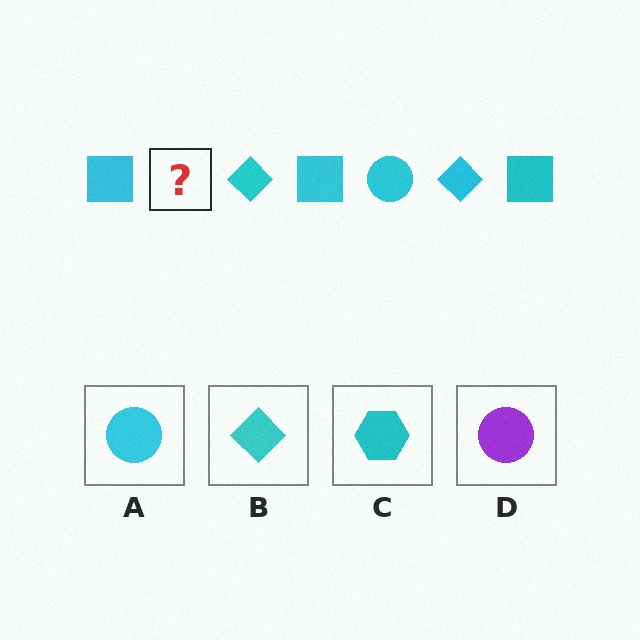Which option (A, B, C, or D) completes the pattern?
A.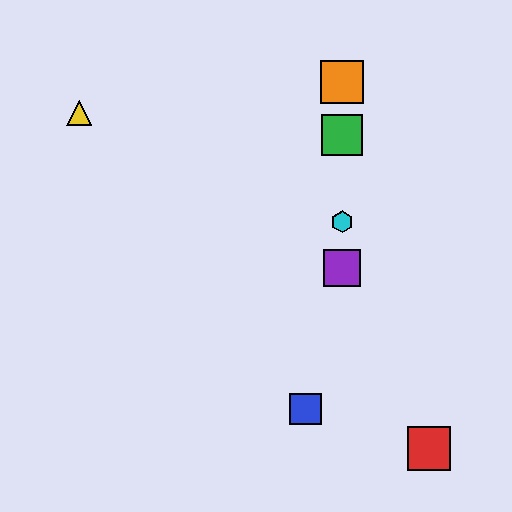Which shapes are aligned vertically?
The green square, the purple square, the orange square, the cyan hexagon are aligned vertically.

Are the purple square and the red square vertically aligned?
No, the purple square is at x≈342 and the red square is at x≈429.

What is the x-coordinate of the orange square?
The orange square is at x≈342.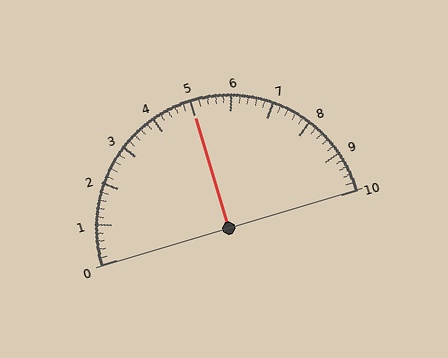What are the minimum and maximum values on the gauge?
The gauge ranges from 0 to 10.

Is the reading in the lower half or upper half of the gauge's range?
The reading is in the upper half of the range (0 to 10).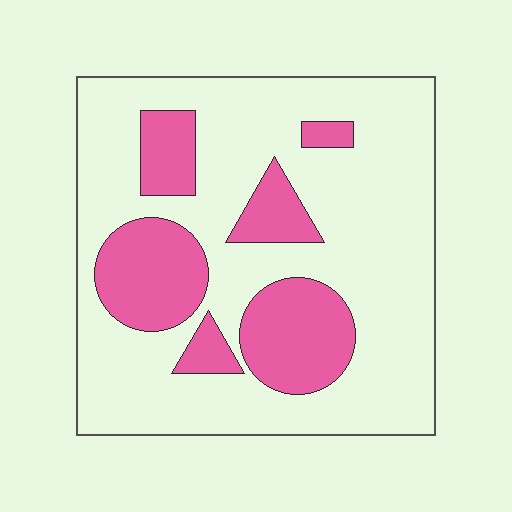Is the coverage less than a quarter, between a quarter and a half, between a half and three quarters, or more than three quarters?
Between a quarter and a half.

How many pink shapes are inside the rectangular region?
6.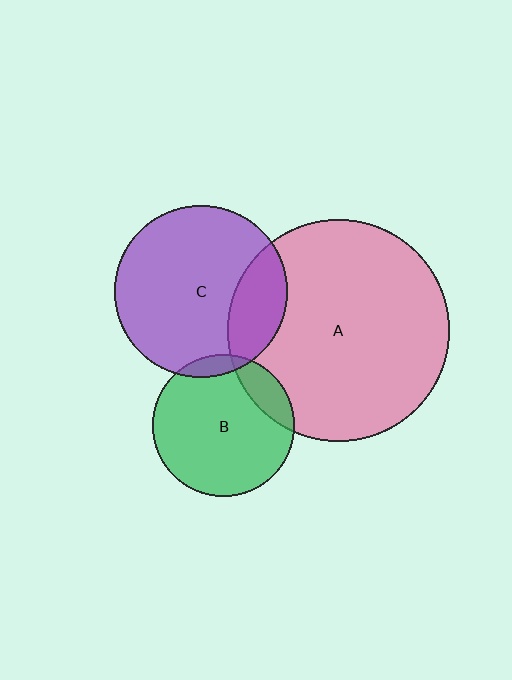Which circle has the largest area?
Circle A (pink).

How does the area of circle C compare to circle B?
Approximately 1.5 times.